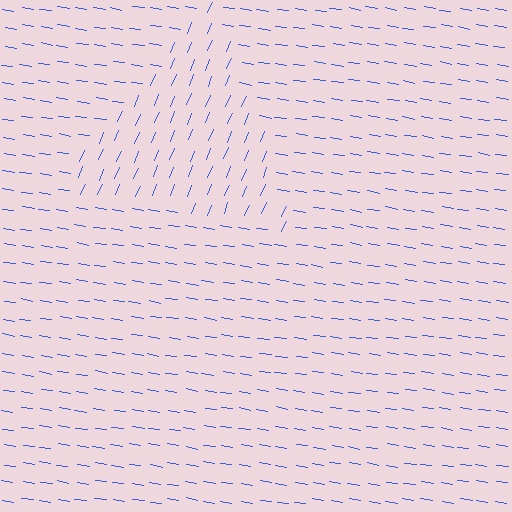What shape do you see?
I see a triangle.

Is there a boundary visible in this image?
Yes, there is a texture boundary formed by a change in line orientation.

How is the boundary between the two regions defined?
The boundary is defined purely by a change in line orientation (approximately 76 degrees difference). All lines are the same color and thickness.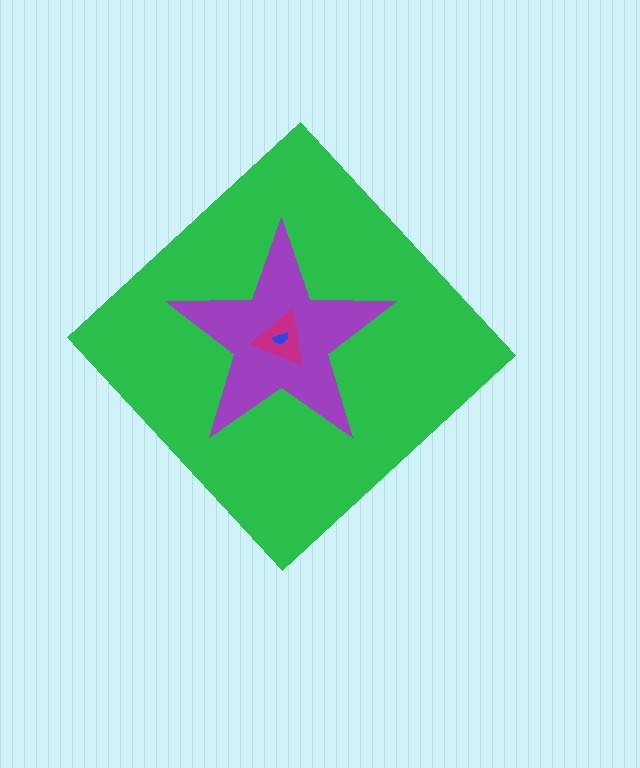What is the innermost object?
The blue semicircle.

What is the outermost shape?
The green diamond.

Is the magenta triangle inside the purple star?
Yes.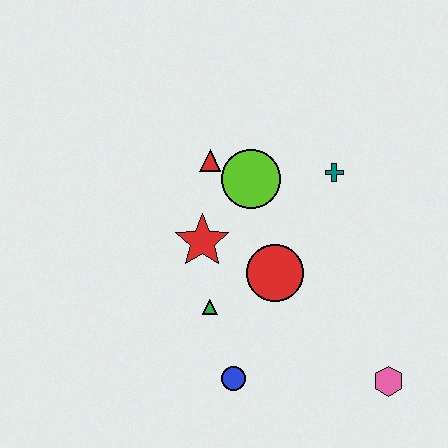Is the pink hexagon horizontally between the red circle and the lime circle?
No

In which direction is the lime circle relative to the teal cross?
The lime circle is to the left of the teal cross.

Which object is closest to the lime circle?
The red triangle is closest to the lime circle.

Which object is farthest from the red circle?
The pink hexagon is farthest from the red circle.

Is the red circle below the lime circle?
Yes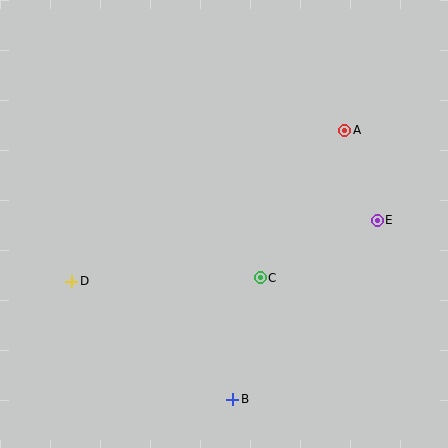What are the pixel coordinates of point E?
Point E is at (377, 220).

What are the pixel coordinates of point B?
Point B is at (233, 399).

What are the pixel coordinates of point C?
Point C is at (260, 278).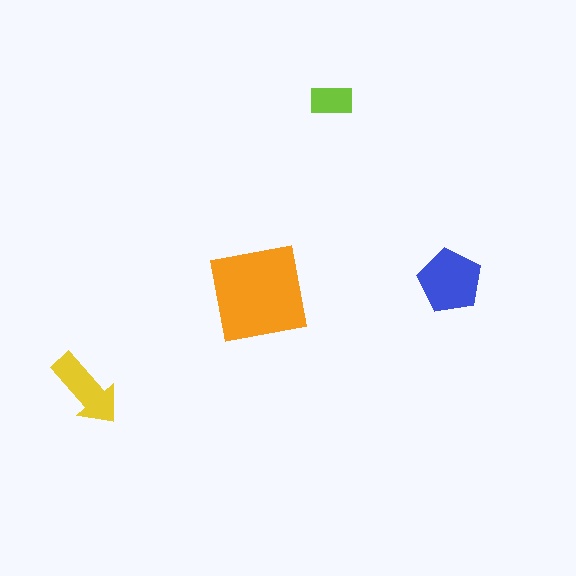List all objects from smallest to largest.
The lime rectangle, the yellow arrow, the blue pentagon, the orange square.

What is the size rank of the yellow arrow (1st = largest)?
3rd.